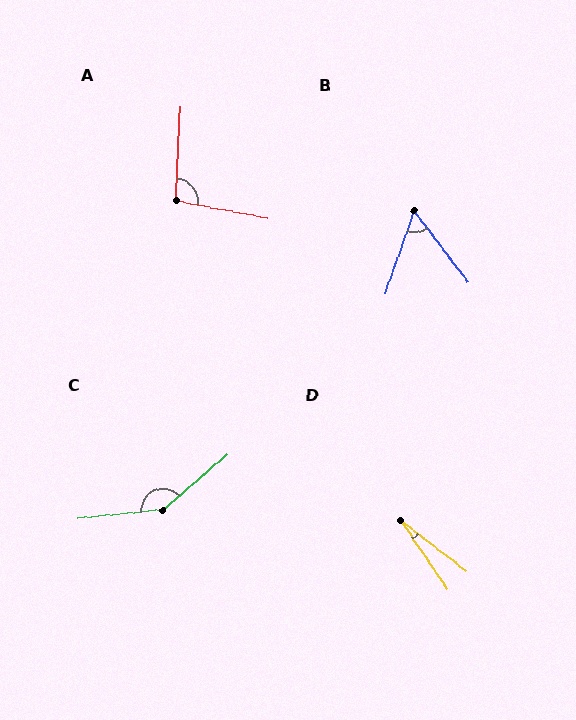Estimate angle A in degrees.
Approximately 98 degrees.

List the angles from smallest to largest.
D (18°), B (57°), A (98°), C (145°).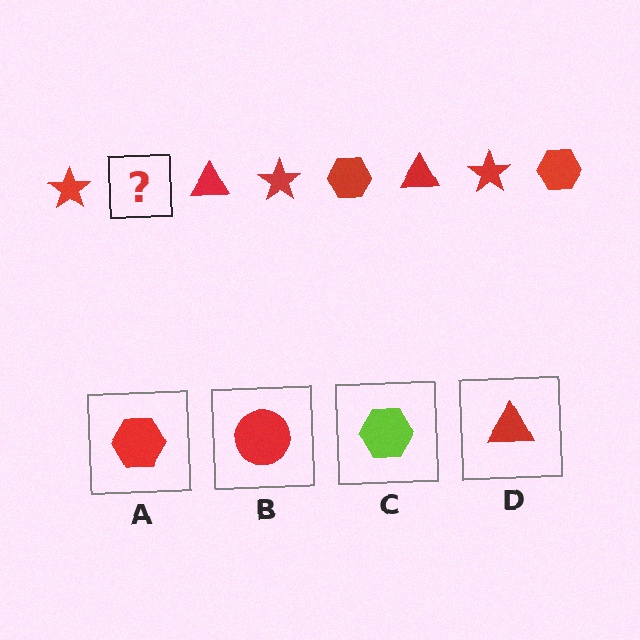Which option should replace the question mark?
Option A.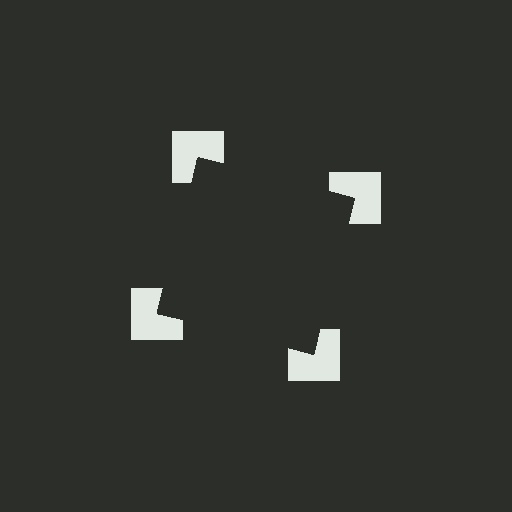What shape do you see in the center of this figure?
An illusory square — its edges are inferred from the aligned wedge cuts in the notched squares, not physically drawn.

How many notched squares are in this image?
There are 4 — one at each vertex of the illusory square.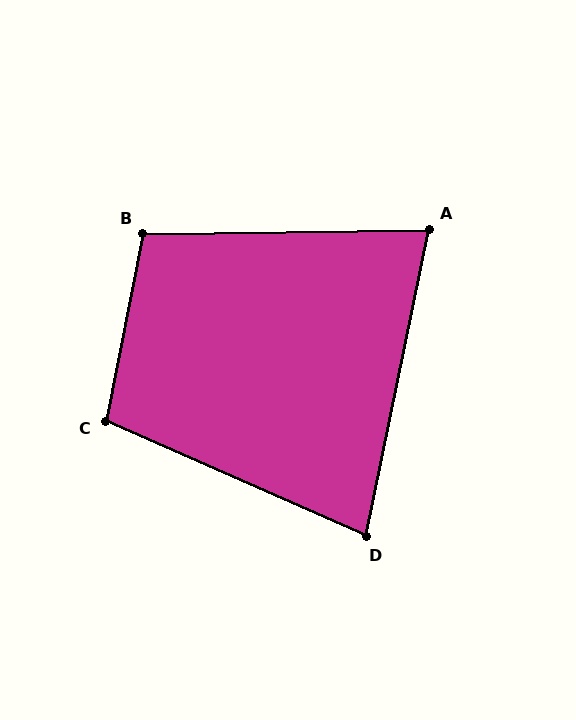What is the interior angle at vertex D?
Approximately 78 degrees (acute).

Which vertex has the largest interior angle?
C, at approximately 102 degrees.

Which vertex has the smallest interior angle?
A, at approximately 78 degrees.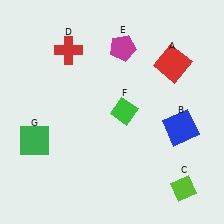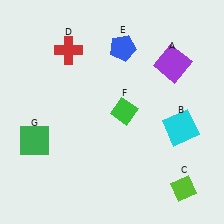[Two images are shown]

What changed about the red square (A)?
In Image 1, A is red. In Image 2, it changed to purple.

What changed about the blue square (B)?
In Image 1, B is blue. In Image 2, it changed to cyan.